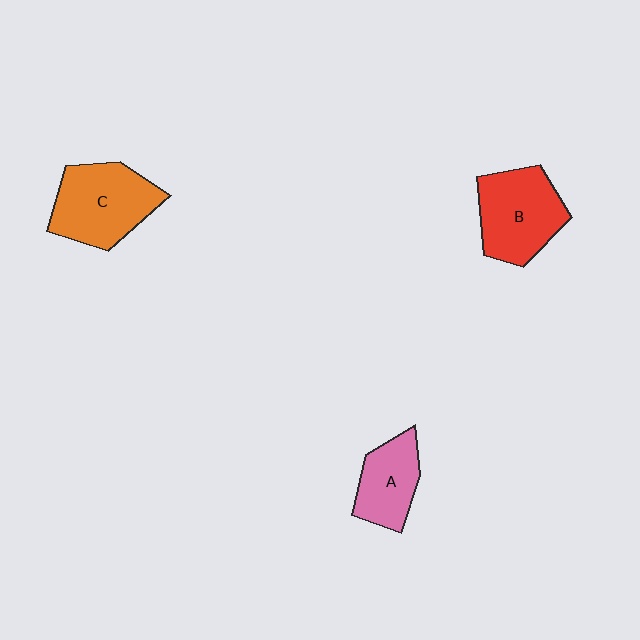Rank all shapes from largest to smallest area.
From largest to smallest: C (orange), B (red), A (pink).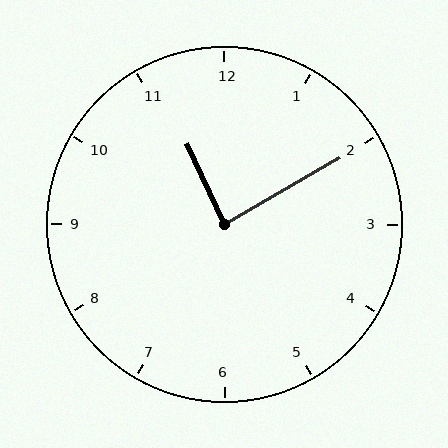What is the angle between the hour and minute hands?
Approximately 85 degrees.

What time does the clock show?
11:10.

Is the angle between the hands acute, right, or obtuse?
It is right.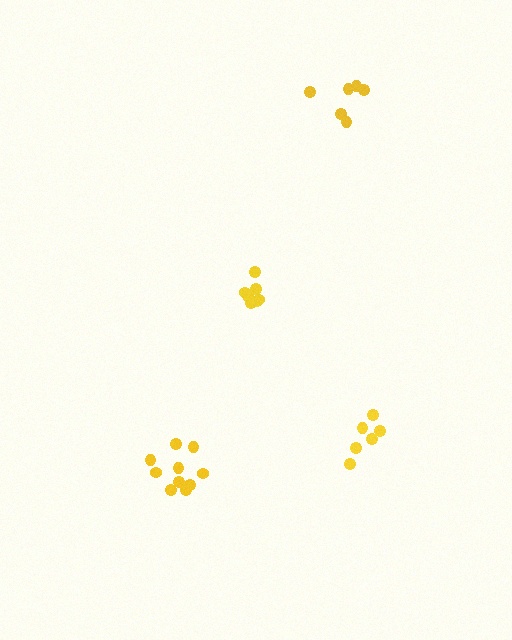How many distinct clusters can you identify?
There are 4 distinct clusters.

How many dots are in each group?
Group 1: 6 dots, Group 2: 6 dots, Group 3: 7 dots, Group 4: 10 dots (29 total).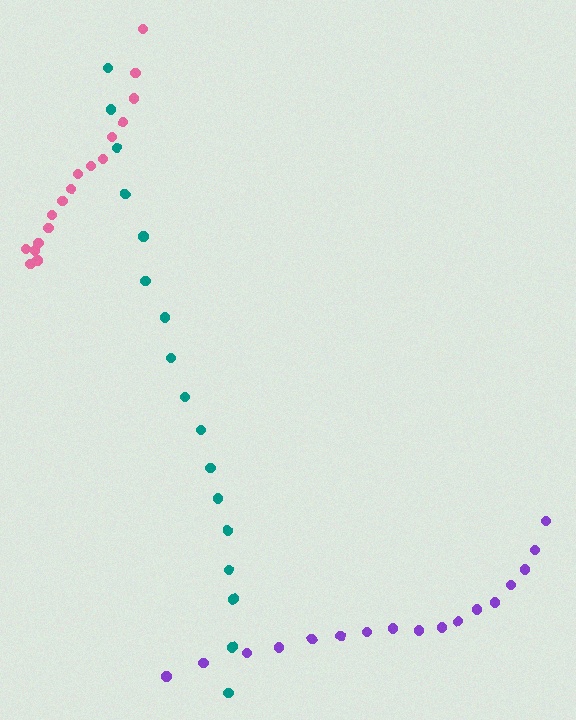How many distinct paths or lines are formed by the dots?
There are 3 distinct paths.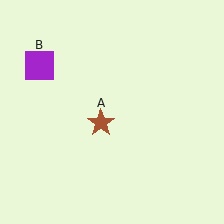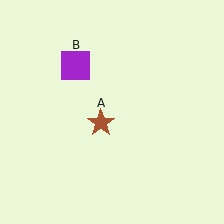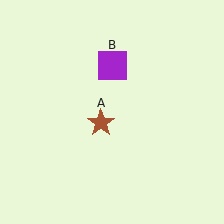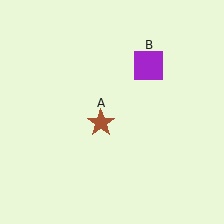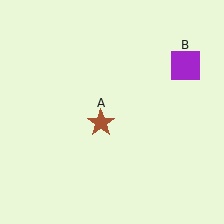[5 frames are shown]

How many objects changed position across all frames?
1 object changed position: purple square (object B).